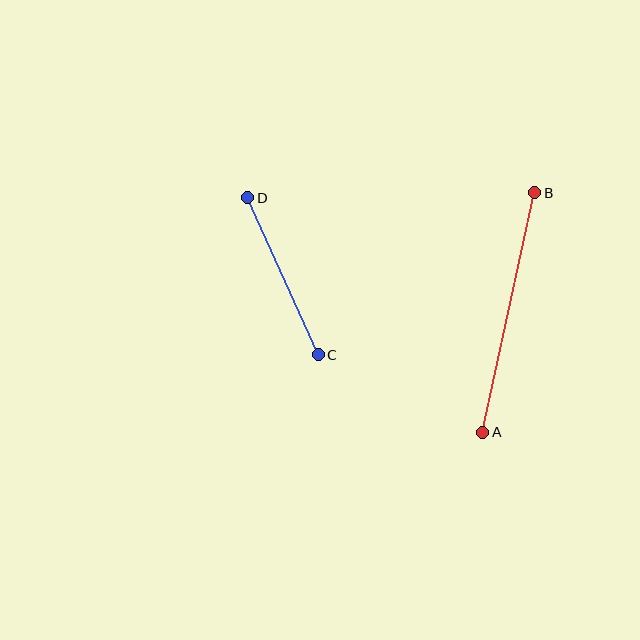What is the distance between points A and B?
The distance is approximately 245 pixels.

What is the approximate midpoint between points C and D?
The midpoint is at approximately (283, 276) pixels.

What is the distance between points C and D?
The distance is approximately 172 pixels.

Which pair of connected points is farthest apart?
Points A and B are farthest apart.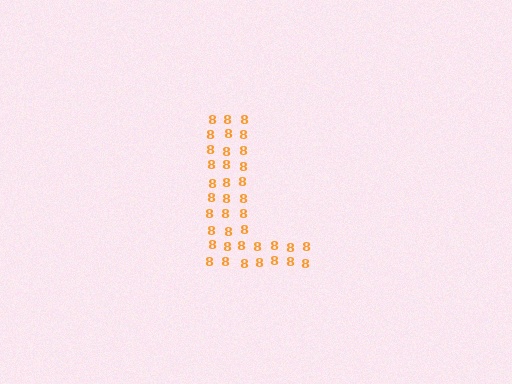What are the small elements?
The small elements are digit 8's.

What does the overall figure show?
The overall figure shows the letter L.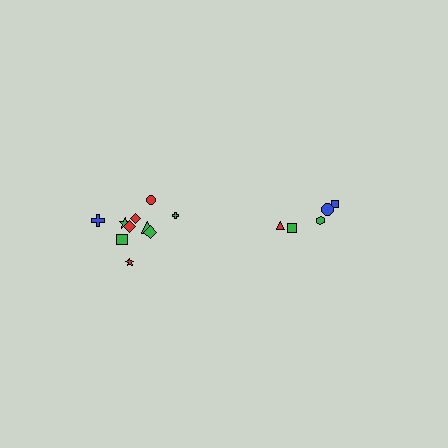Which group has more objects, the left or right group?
The left group.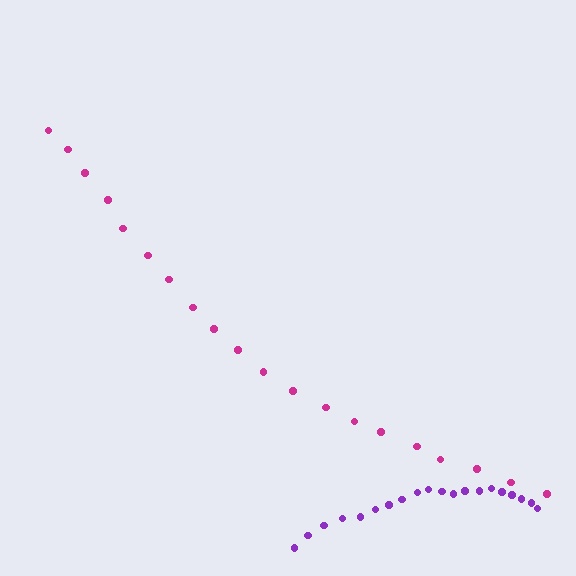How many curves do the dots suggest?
There are 2 distinct paths.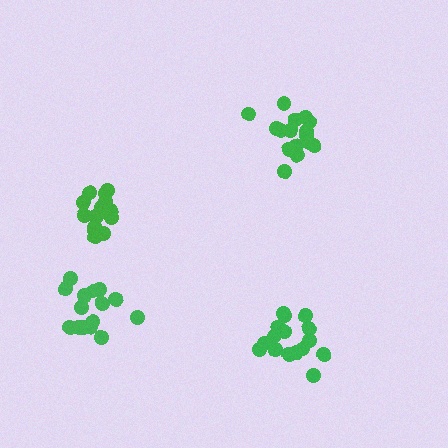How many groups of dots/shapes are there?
There are 4 groups.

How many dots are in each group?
Group 1: 14 dots, Group 2: 16 dots, Group 3: 17 dots, Group 4: 15 dots (62 total).